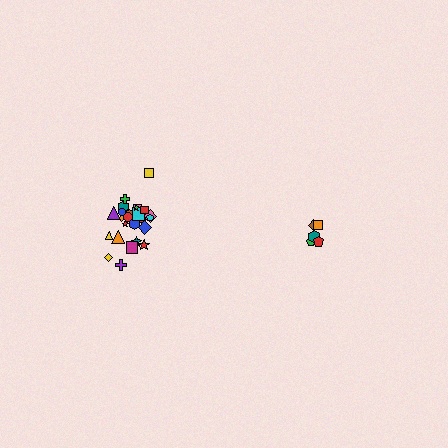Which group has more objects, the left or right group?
The left group.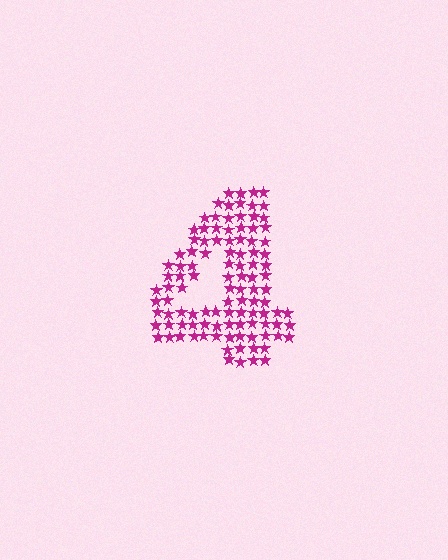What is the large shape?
The large shape is the digit 4.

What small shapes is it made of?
It is made of small stars.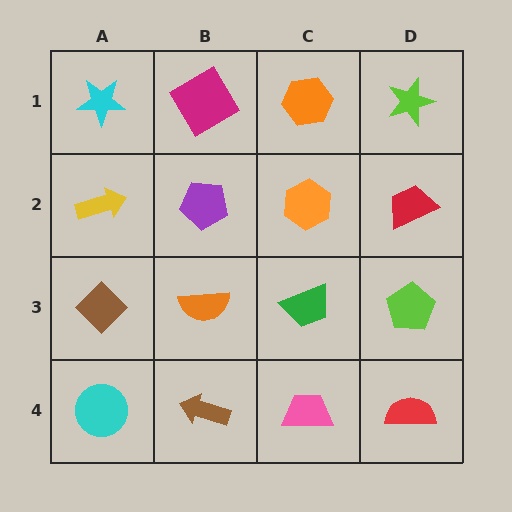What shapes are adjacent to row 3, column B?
A purple pentagon (row 2, column B), a brown arrow (row 4, column B), a brown diamond (row 3, column A), a green trapezoid (row 3, column C).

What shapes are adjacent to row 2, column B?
A magenta square (row 1, column B), an orange semicircle (row 3, column B), a yellow arrow (row 2, column A), an orange hexagon (row 2, column C).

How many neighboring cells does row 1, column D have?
2.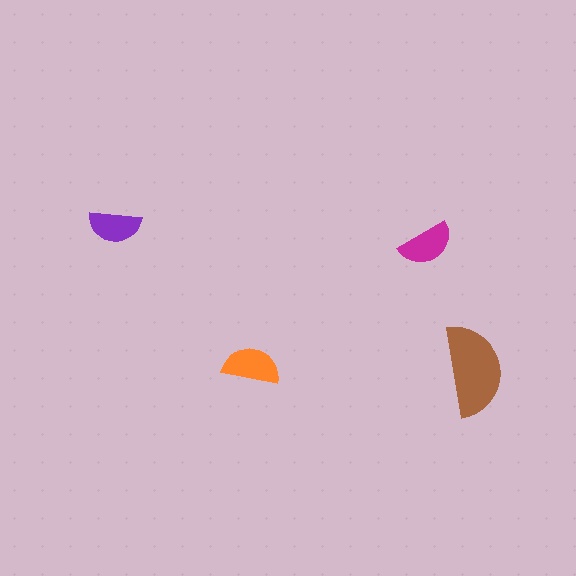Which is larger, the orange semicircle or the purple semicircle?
The orange one.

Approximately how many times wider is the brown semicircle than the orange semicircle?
About 1.5 times wider.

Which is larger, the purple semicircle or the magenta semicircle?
The magenta one.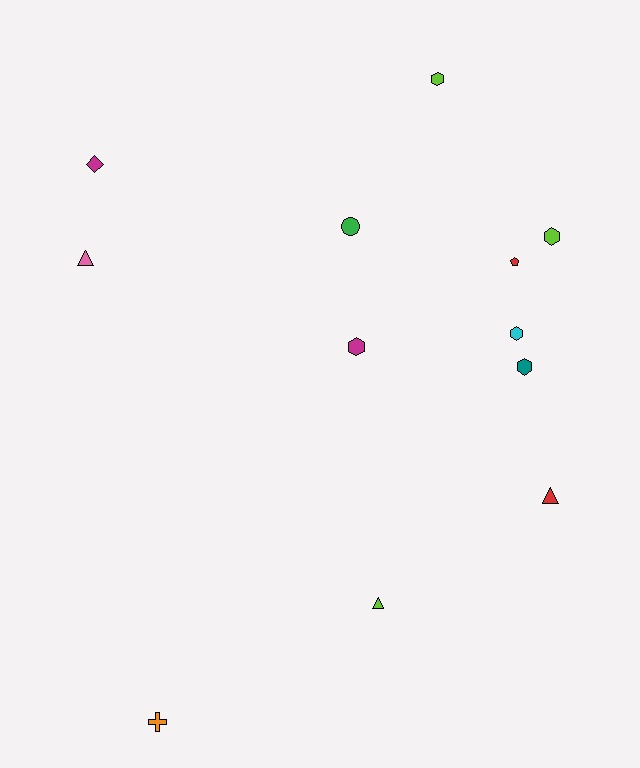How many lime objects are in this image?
There are 3 lime objects.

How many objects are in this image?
There are 12 objects.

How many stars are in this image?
There are no stars.